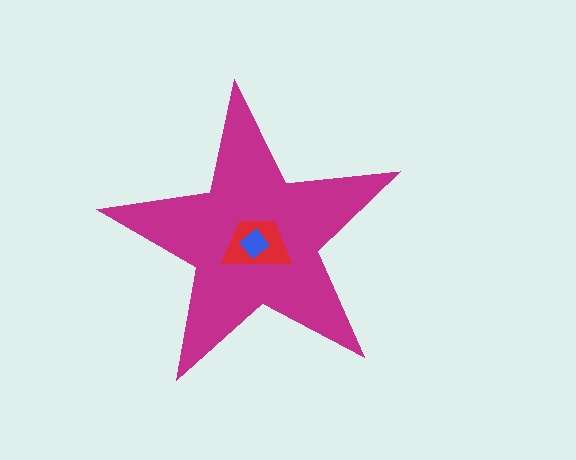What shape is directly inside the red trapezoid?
The blue diamond.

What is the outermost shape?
The magenta star.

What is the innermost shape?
The blue diamond.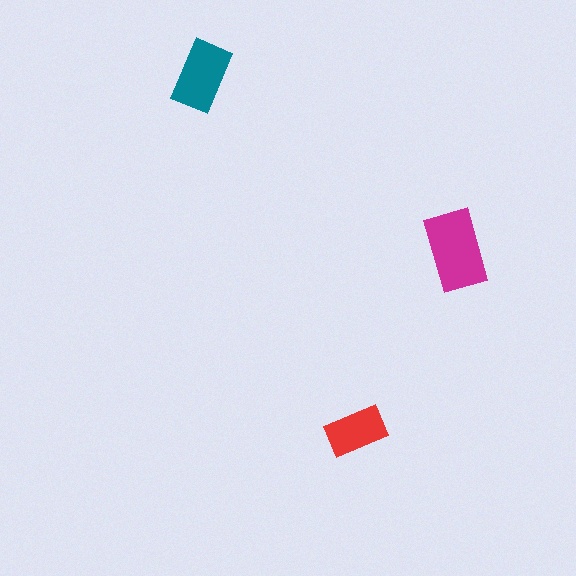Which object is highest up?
The teal rectangle is topmost.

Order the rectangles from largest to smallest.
the magenta one, the teal one, the red one.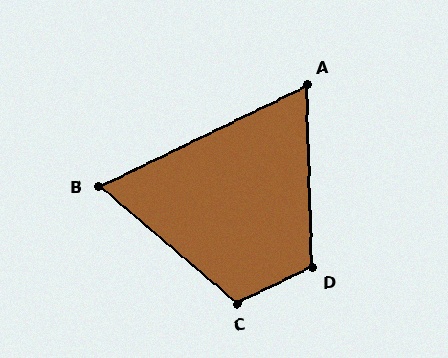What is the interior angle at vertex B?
Approximately 66 degrees (acute).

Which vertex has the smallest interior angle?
A, at approximately 66 degrees.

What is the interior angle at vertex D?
Approximately 114 degrees (obtuse).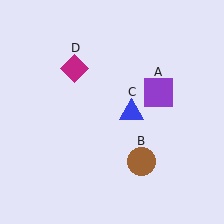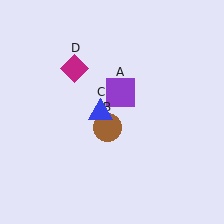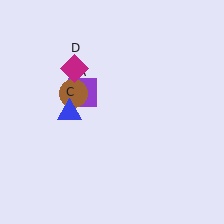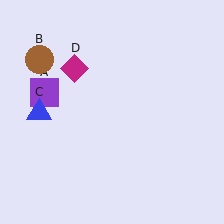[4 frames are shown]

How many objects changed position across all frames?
3 objects changed position: purple square (object A), brown circle (object B), blue triangle (object C).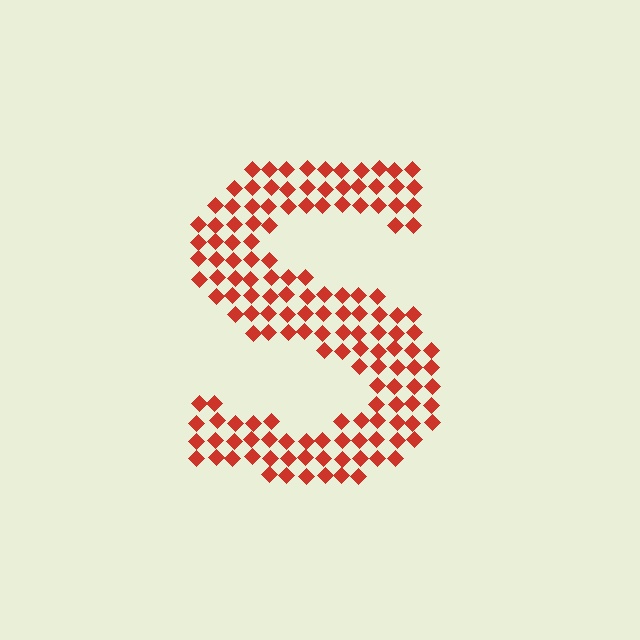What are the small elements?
The small elements are diamonds.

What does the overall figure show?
The overall figure shows the letter S.